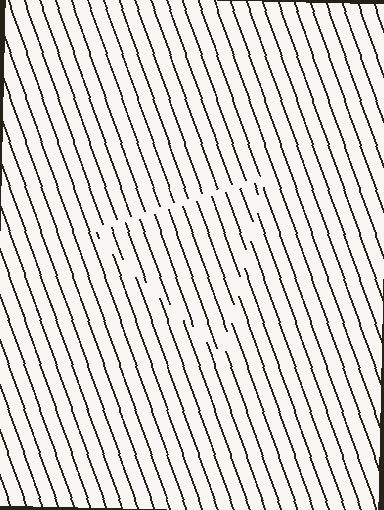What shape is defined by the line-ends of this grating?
An illusory triangle. The interior of the shape contains the same grating, shifted by half a period — the contour is defined by the phase discontinuity where line-ends from the inner and outer gratings abut.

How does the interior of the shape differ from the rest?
The interior of the shape contains the same grating, shifted by half a period — the contour is defined by the phase discontinuity where line-ends from the inner and outer gratings abut.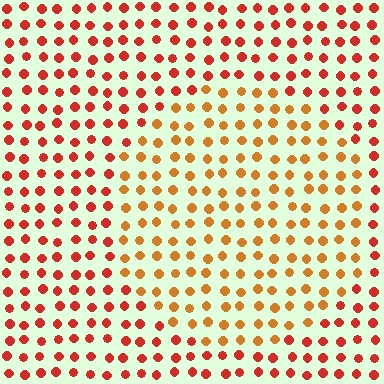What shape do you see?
I see a circle.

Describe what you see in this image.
The image is filled with small red elements in a uniform arrangement. A circle-shaped region is visible where the elements are tinted to a slightly different hue, forming a subtle color boundary.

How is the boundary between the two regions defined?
The boundary is defined purely by a slight shift in hue (about 29 degrees). Spacing, size, and orientation are identical on both sides.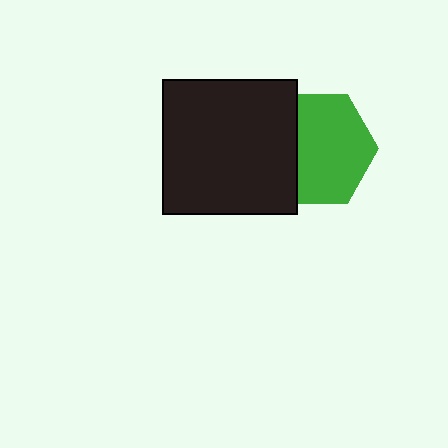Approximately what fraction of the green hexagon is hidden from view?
Roughly 31% of the green hexagon is hidden behind the black square.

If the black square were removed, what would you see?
You would see the complete green hexagon.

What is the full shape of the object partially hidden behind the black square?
The partially hidden object is a green hexagon.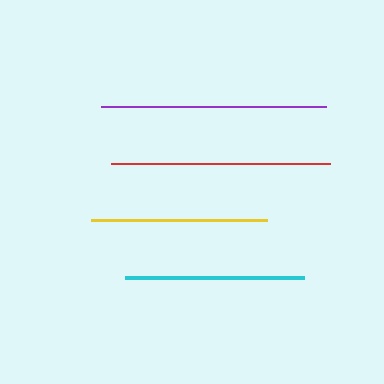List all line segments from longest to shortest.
From longest to shortest: purple, red, cyan, yellow.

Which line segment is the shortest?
The yellow line is the shortest at approximately 177 pixels.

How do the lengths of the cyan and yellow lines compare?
The cyan and yellow lines are approximately the same length.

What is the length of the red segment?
The red segment is approximately 219 pixels long.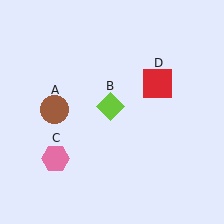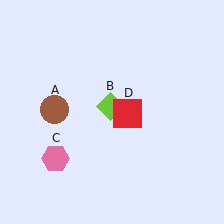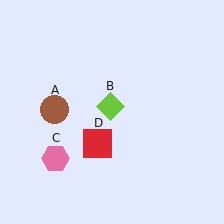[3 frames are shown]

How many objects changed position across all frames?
1 object changed position: red square (object D).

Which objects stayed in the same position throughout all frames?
Brown circle (object A) and lime diamond (object B) and pink hexagon (object C) remained stationary.